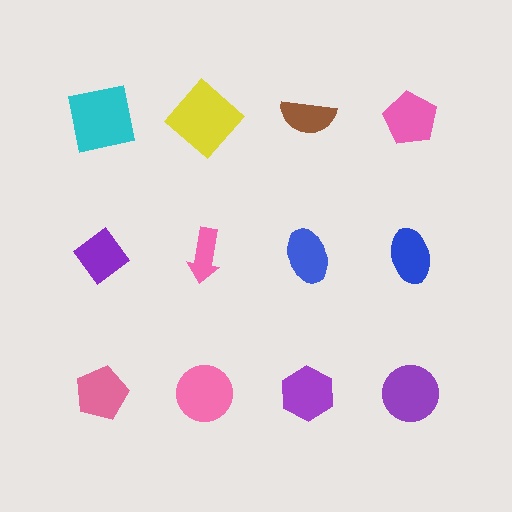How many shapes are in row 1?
4 shapes.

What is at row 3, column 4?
A purple circle.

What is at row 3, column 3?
A purple hexagon.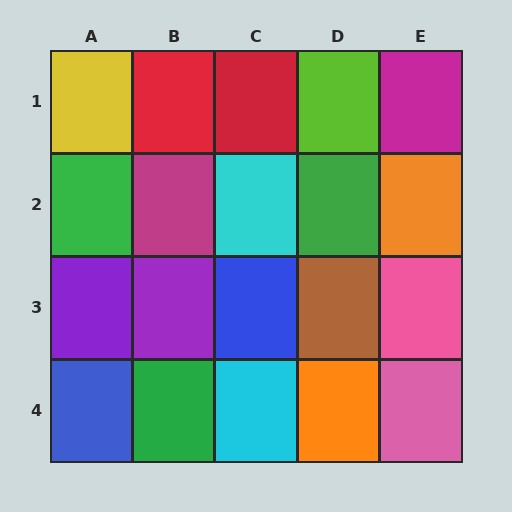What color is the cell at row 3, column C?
Blue.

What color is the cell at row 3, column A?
Purple.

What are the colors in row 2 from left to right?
Green, magenta, cyan, green, orange.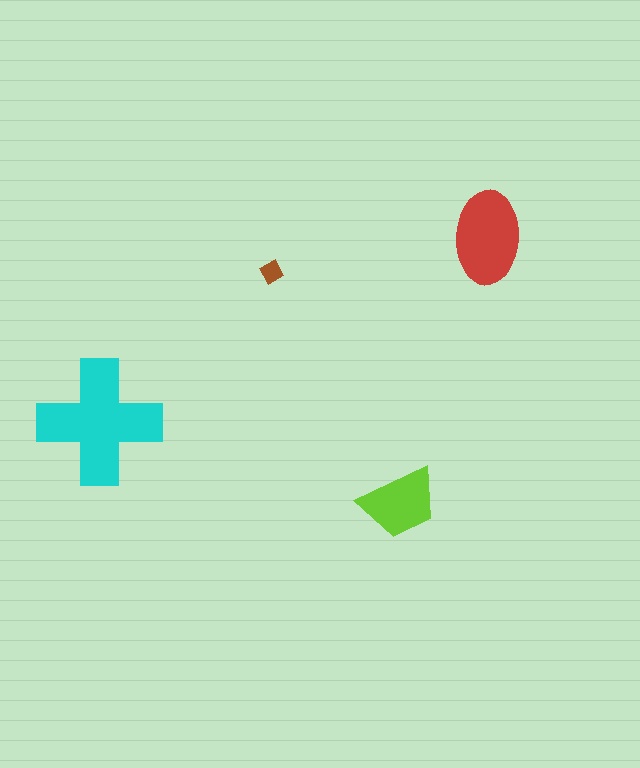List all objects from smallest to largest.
The brown diamond, the lime trapezoid, the red ellipse, the cyan cross.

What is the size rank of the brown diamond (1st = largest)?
4th.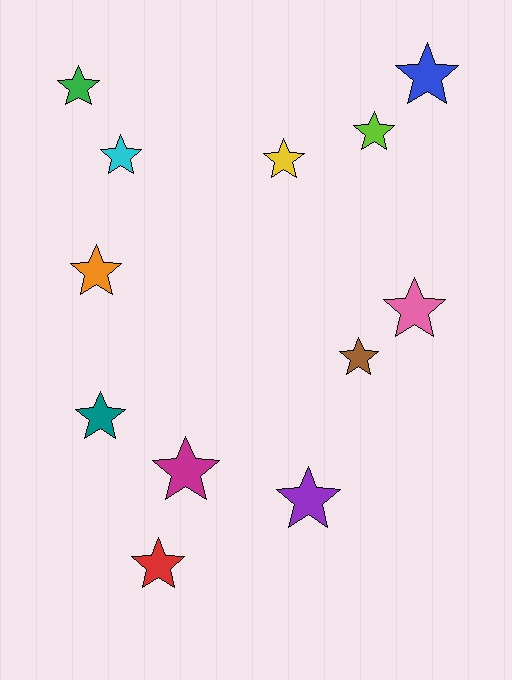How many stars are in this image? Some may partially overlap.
There are 12 stars.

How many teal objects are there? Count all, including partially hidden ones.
There is 1 teal object.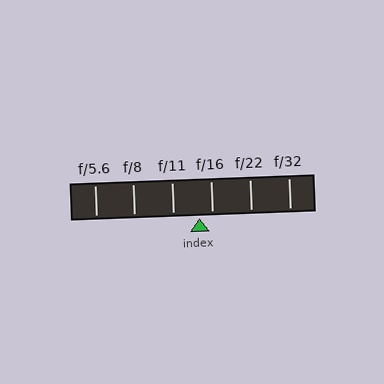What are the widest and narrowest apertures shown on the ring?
The widest aperture shown is f/5.6 and the narrowest is f/32.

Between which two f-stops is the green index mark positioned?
The index mark is between f/11 and f/16.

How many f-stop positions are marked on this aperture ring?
There are 6 f-stop positions marked.